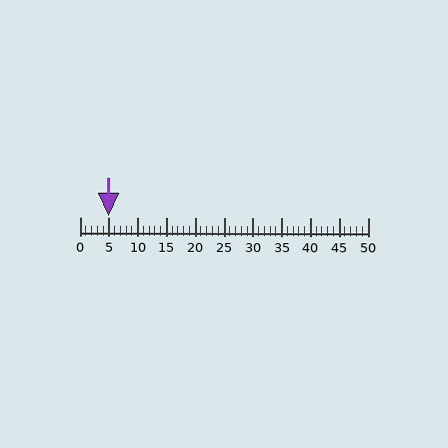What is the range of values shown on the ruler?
The ruler shows values from 0 to 50.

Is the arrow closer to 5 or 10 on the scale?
The arrow is closer to 5.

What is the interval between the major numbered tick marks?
The major tick marks are spaced 5 units apart.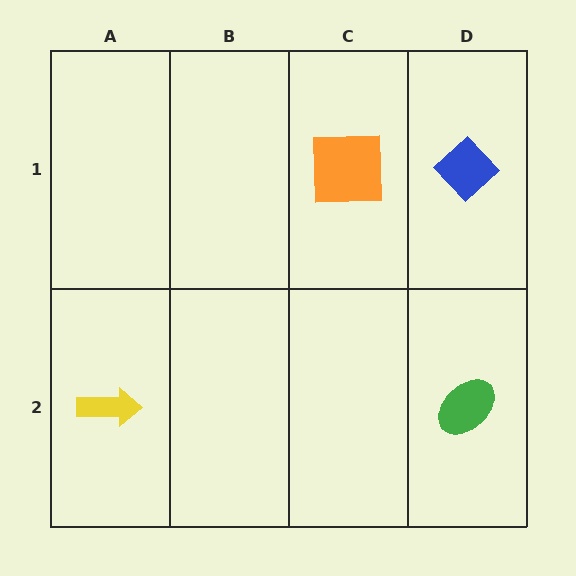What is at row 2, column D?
A green ellipse.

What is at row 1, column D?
A blue diamond.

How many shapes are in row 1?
2 shapes.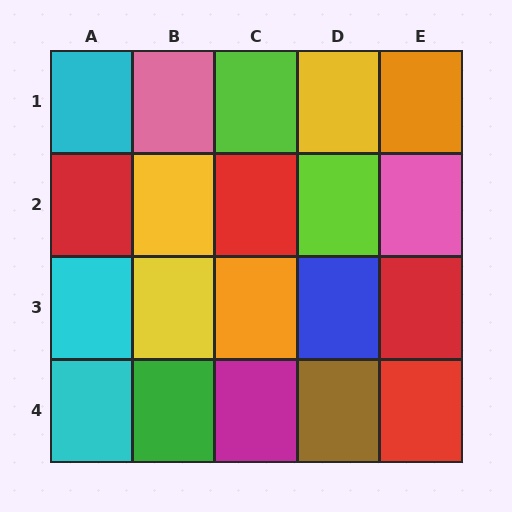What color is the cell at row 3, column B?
Yellow.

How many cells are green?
1 cell is green.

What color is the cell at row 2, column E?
Pink.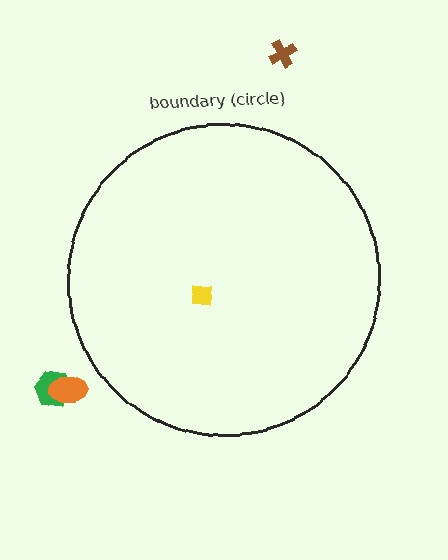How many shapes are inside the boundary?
1 inside, 3 outside.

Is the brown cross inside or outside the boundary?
Outside.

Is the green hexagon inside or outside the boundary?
Outside.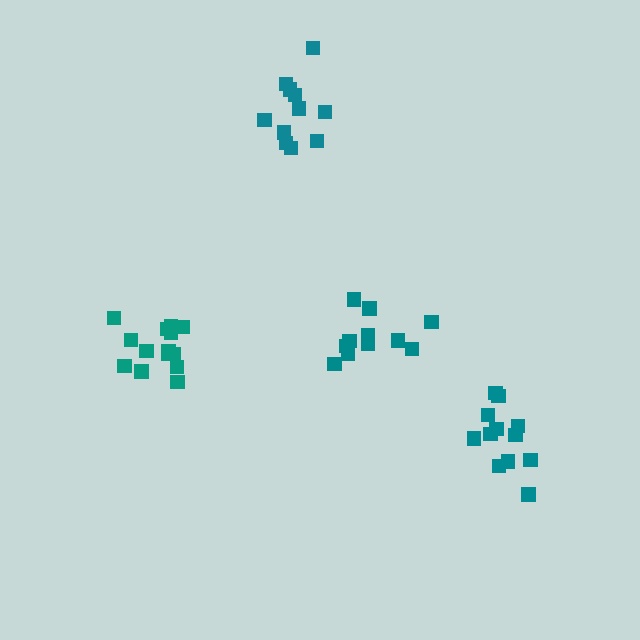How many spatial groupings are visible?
There are 4 spatial groupings.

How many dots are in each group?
Group 1: 14 dots, Group 2: 11 dots, Group 3: 11 dots, Group 4: 12 dots (48 total).